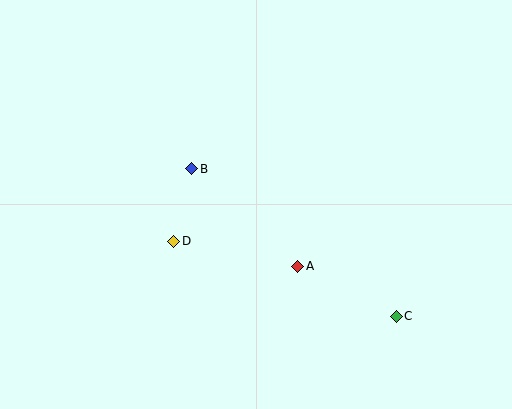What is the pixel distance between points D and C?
The distance between D and C is 235 pixels.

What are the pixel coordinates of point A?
Point A is at (298, 266).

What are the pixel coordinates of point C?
Point C is at (396, 316).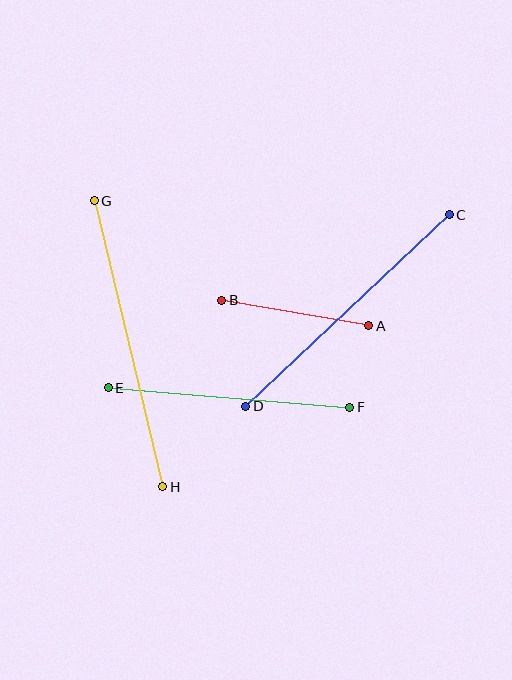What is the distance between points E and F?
The distance is approximately 242 pixels.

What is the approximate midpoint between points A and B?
The midpoint is at approximately (295, 313) pixels.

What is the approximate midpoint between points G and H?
The midpoint is at approximately (129, 344) pixels.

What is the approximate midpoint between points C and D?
The midpoint is at approximately (347, 311) pixels.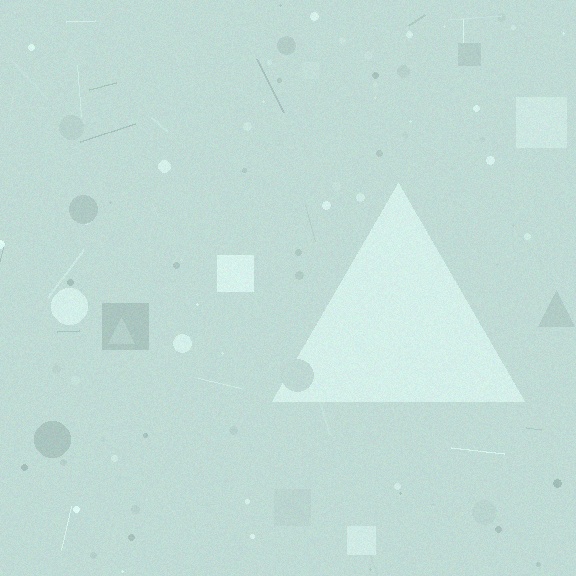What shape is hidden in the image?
A triangle is hidden in the image.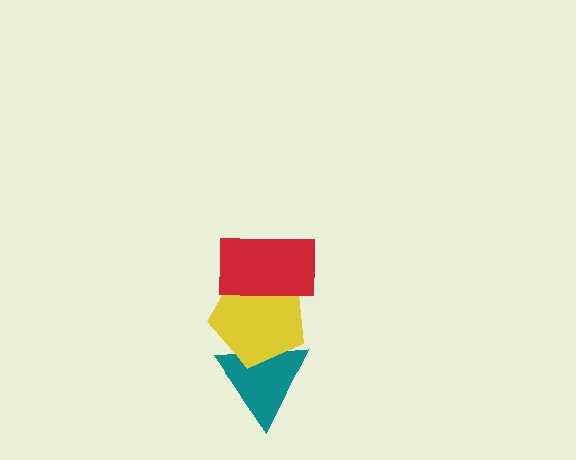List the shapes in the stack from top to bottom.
From top to bottom: the red rectangle, the yellow pentagon, the teal triangle.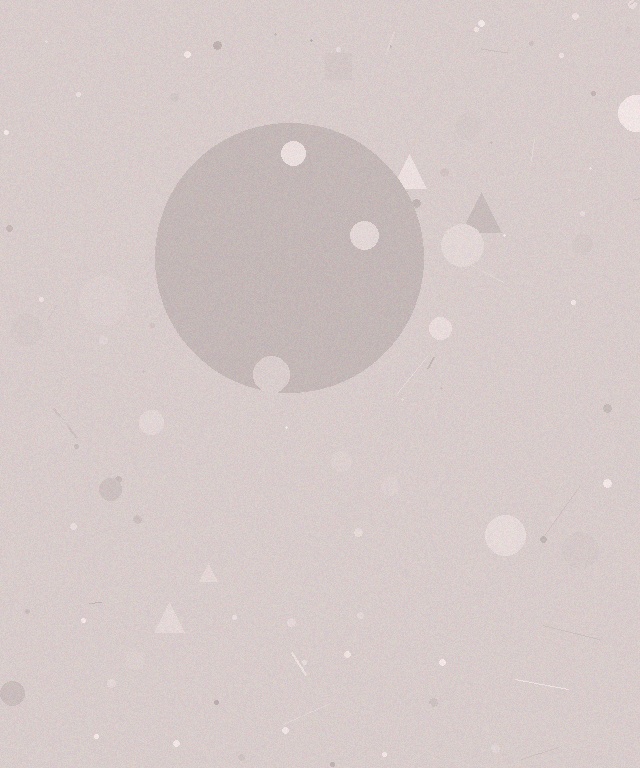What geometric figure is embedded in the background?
A circle is embedded in the background.